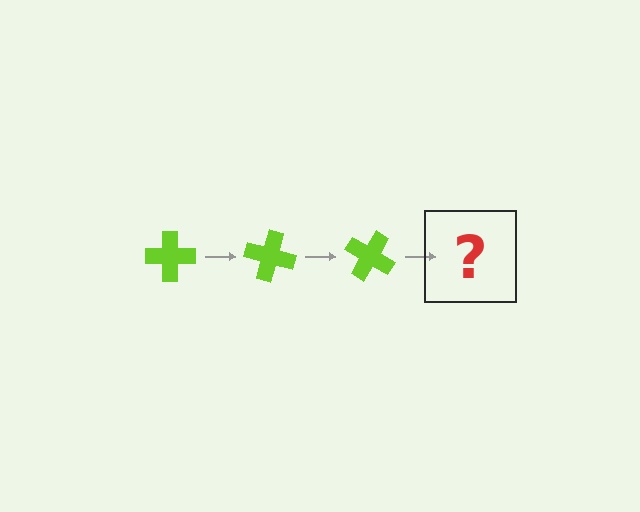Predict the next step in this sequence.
The next step is a lime cross rotated 45 degrees.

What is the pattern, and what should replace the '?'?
The pattern is that the cross rotates 15 degrees each step. The '?' should be a lime cross rotated 45 degrees.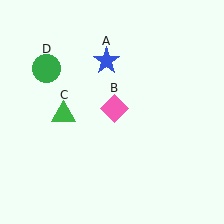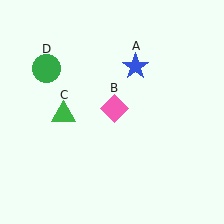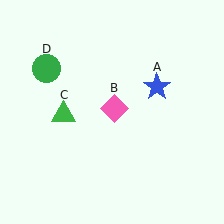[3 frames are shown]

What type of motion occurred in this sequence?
The blue star (object A) rotated clockwise around the center of the scene.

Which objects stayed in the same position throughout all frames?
Pink diamond (object B) and green triangle (object C) and green circle (object D) remained stationary.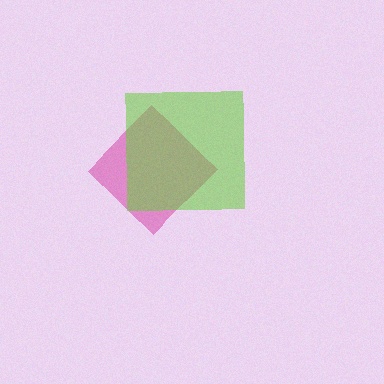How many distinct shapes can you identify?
There are 2 distinct shapes: a magenta diamond, a lime square.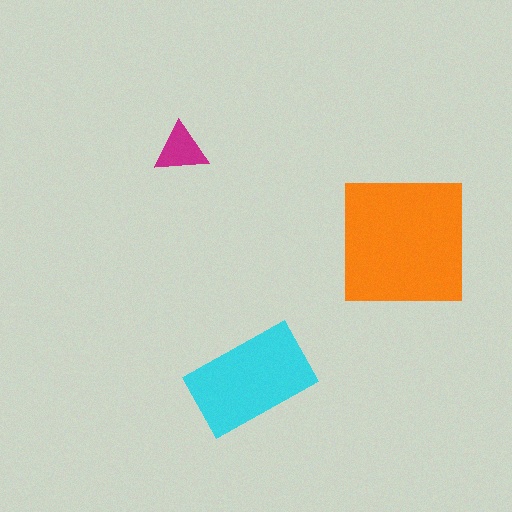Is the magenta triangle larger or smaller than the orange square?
Smaller.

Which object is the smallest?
The magenta triangle.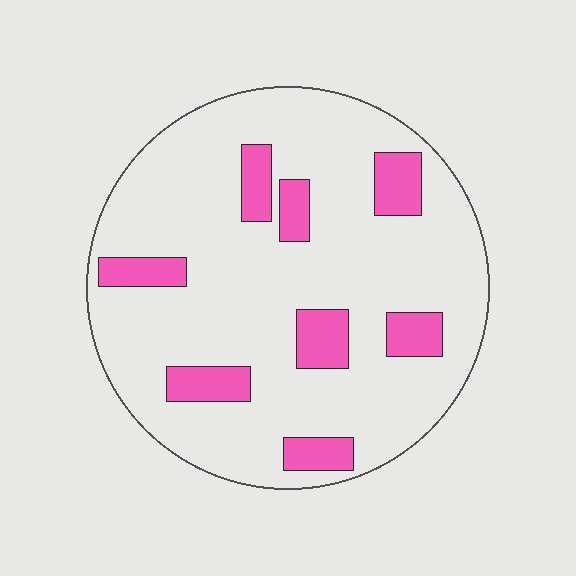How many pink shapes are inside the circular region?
8.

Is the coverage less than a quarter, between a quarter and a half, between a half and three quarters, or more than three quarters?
Less than a quarter.